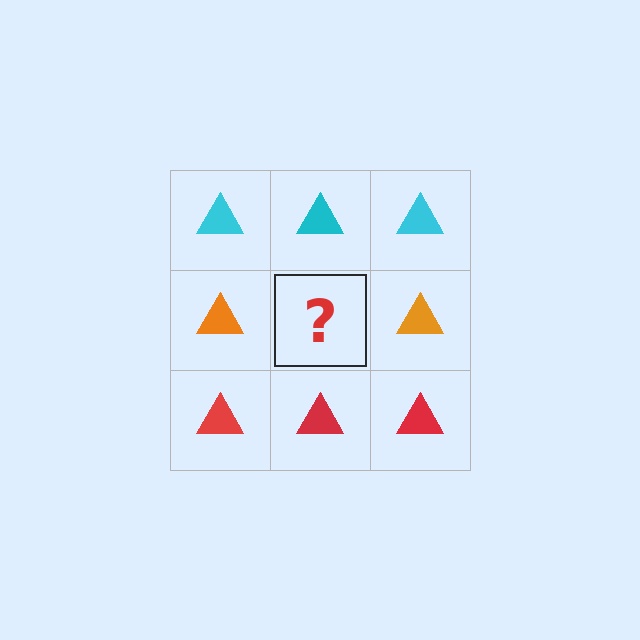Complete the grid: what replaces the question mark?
The question mark should be replaced with an orange triangle.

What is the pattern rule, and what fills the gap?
The rule is that each row has a consistent color. The gap should be filled with an orange triangle.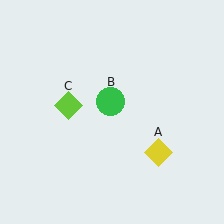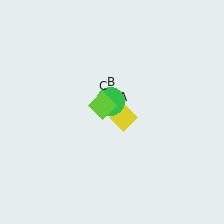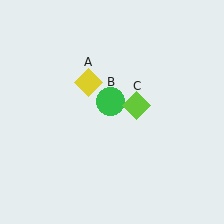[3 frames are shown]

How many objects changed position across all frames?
2 objects changed position: yellow diamond (object A), lime diamond (object C).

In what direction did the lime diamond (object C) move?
The lime diamond (object C) moved right.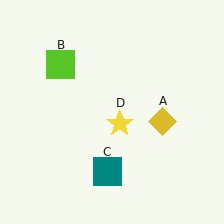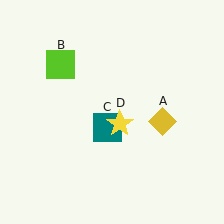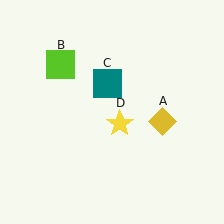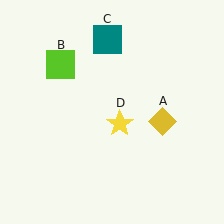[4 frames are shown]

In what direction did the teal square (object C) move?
The teal square (object C) moved up.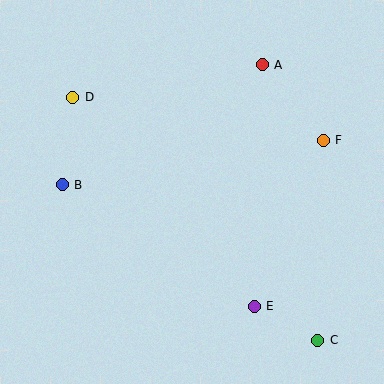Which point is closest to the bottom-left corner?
Point B is closest to the bottom-left corner.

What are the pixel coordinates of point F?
Point F is at (323, 140).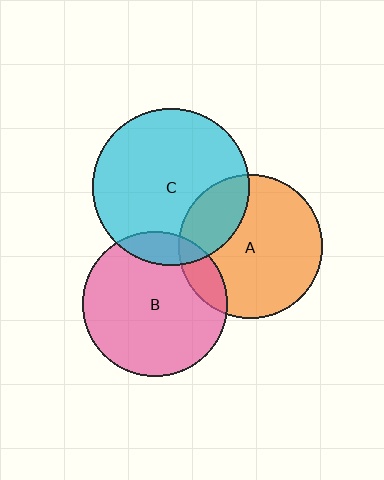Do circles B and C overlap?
Yes.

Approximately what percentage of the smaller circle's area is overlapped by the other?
Approximately 15%.